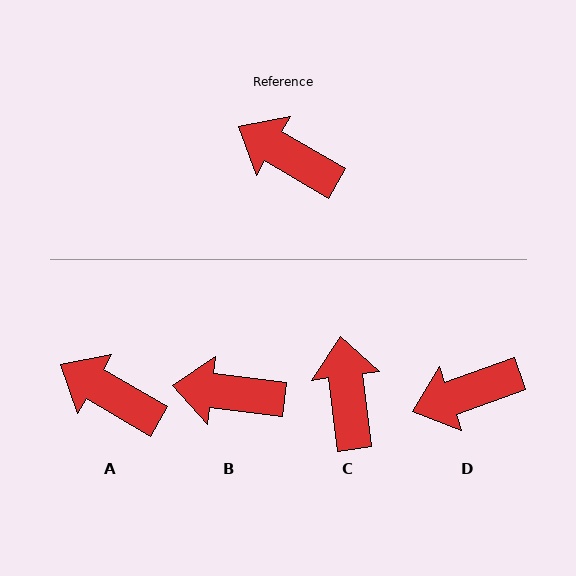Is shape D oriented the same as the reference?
No, it is off by about 50 degrees.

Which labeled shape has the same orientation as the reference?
A.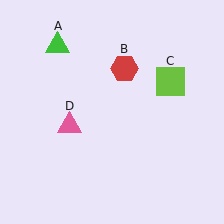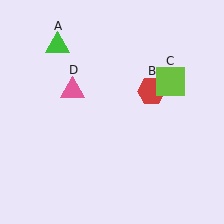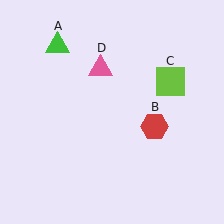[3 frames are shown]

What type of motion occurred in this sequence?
The red hexagon (object B), pink triangle (object D) rotated clockwise around the center of the scene.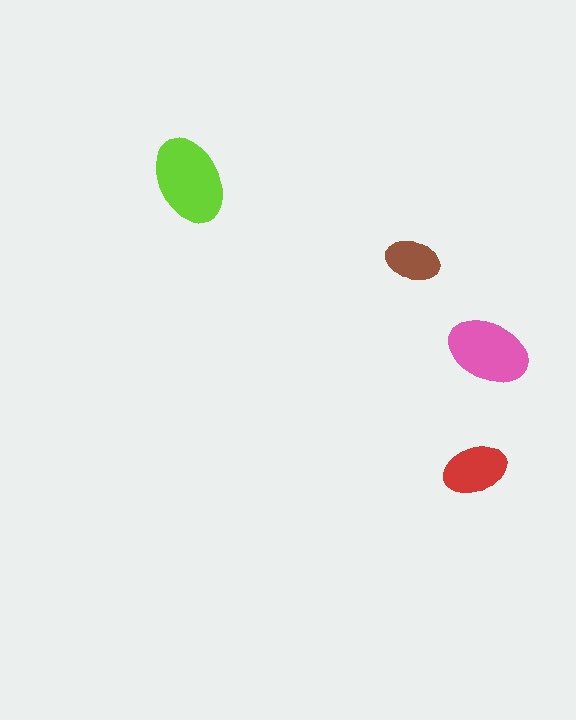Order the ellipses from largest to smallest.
the lime one, the pink one, the red one, the brown one.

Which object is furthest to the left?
The lime ellipse is leftmost.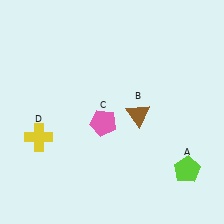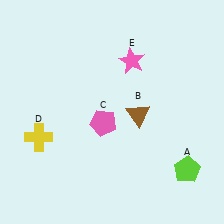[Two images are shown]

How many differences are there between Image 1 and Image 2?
There is 1 difference between the two images.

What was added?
A pink star (E) was added in Image 2.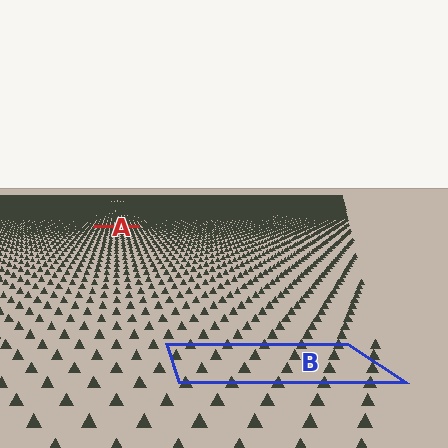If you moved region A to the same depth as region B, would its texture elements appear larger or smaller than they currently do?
They would appear larger. At a closer depth, the same texture elements are projected at a bigger on-screen size.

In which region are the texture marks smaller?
The texture marks are smaller in region A, because it is farther away.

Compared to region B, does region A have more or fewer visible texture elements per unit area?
Region A has more texture elements per unit area — they are packed more densely because it is farther away.